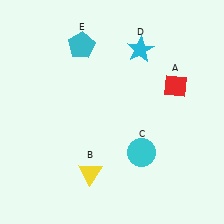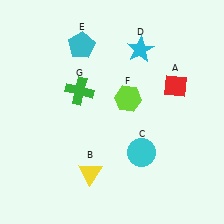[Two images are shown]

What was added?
A lime hexagon (F), a green cross (G) were added in Image 2.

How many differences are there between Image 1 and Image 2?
There are 2 differences between the two images.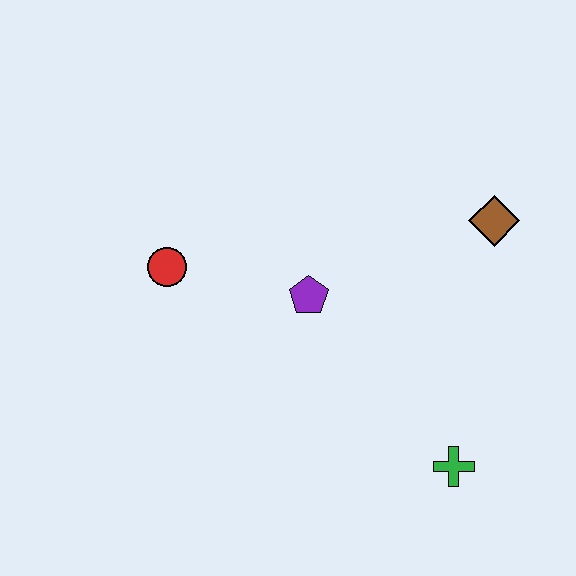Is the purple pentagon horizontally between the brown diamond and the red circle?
Yes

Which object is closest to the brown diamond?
The purple pentagon is closest to the brown diamond.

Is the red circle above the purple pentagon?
Yes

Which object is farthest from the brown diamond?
The red circle is farthest from the brown diamond.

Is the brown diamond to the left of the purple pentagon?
No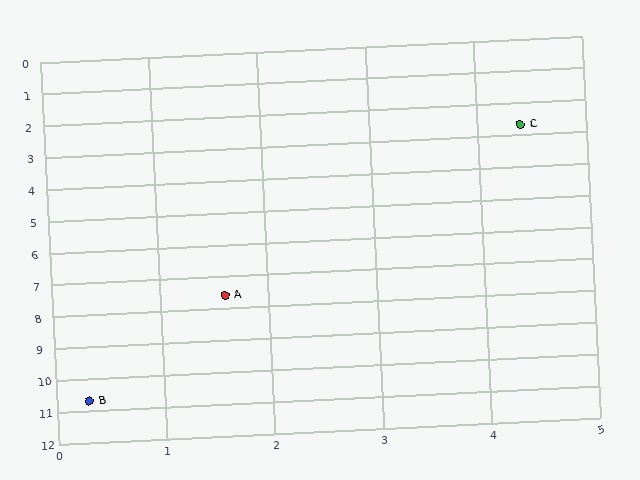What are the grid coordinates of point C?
Point C is at approximately (4.4, 2.7).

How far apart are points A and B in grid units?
Points A and B are about 3.4 grid units apart.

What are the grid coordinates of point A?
Point A is at approximately (1.6, 7.6).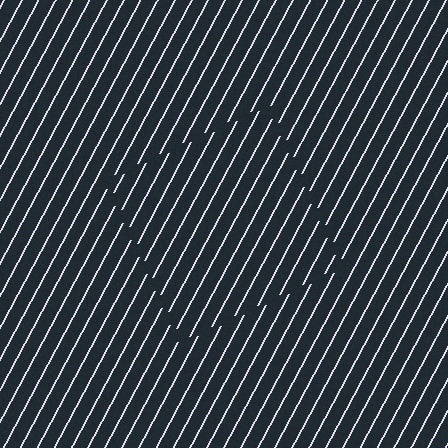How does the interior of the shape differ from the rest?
The interior of the shape contains the same grating, shifted by half a period — the contour is defined by the phase discontinuity where line-ends from the inner and outer gratings abut.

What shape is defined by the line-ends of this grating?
An illusory square. The interior of the shape contains the same grating, shifted by half a period — the contour is defined by the phase discontinuity where line-ends from the inner and outer gratings abut.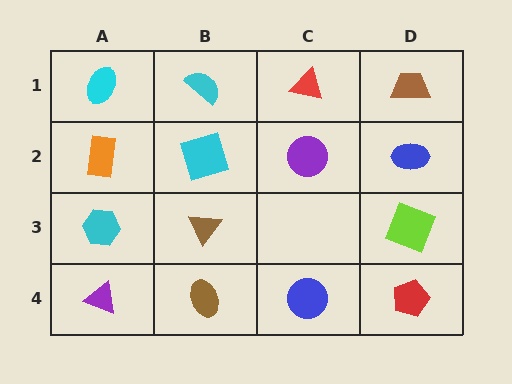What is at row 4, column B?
A brown ellipse.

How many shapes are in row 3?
3 shapes.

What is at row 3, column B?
A brown triangle.